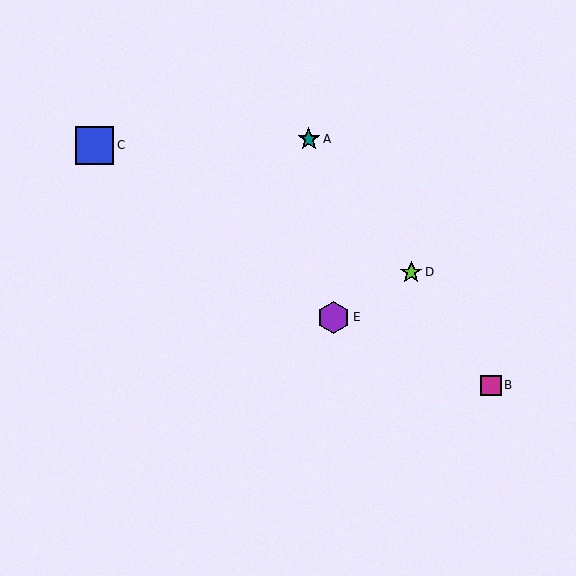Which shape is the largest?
The blue square (labeled C) is the largest.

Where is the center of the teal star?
The center of the teal star is at (309, 139).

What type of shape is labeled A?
Shape A is a teal star.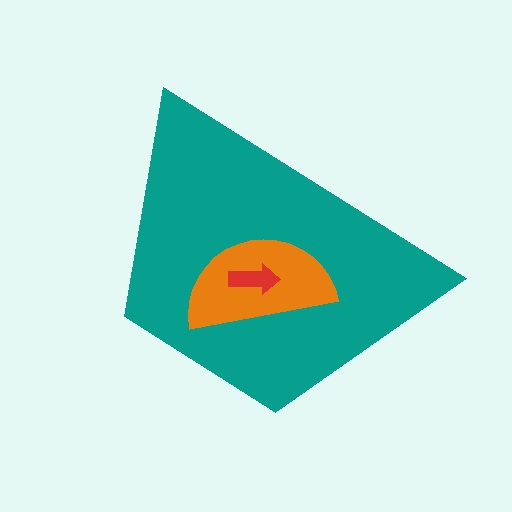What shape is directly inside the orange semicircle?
The red arrow.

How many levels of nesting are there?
3.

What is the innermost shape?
The red arrow.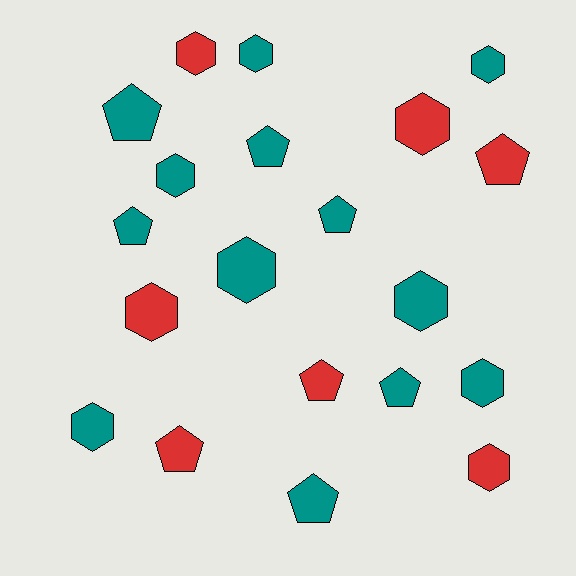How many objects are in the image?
There are 20 objects.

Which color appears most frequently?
Teal, with 13 objects.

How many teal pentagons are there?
There are 6 teal pentagons.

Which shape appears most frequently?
Hexagon, with 11 objects.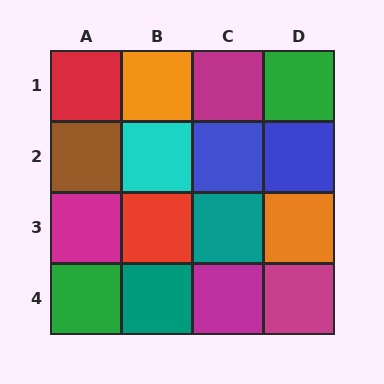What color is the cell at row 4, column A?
Green.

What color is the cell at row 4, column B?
Teal.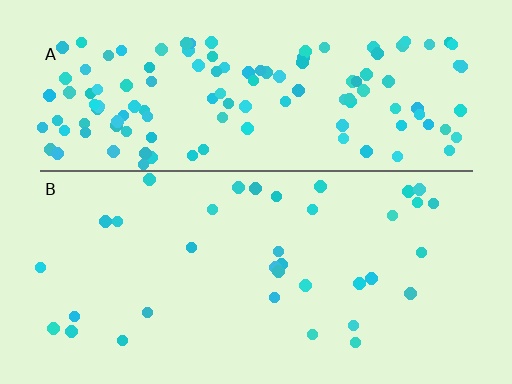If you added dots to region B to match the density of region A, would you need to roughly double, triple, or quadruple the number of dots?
Approximately quadruple.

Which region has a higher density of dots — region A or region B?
A (the top).